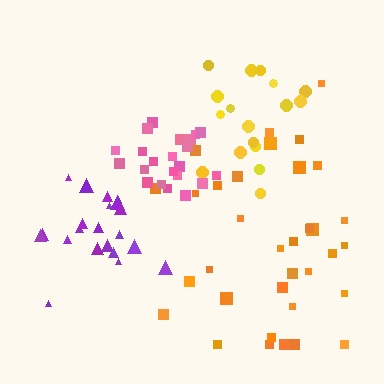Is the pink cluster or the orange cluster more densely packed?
Pink.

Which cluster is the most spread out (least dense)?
Orange.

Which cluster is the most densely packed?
Pink.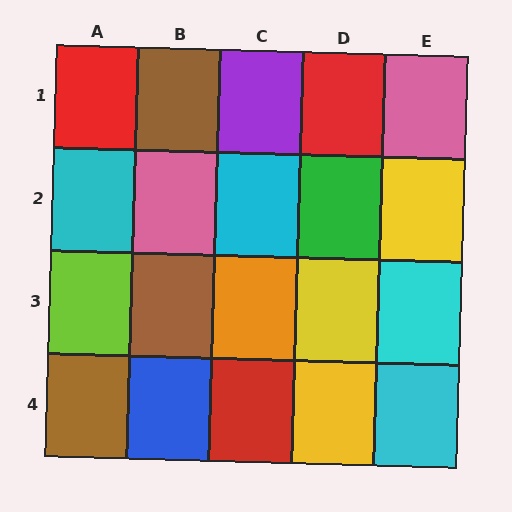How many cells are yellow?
3 cells are yellow.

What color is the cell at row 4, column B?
Blue.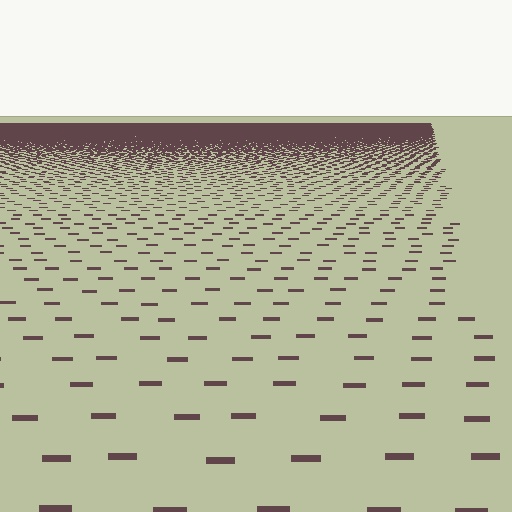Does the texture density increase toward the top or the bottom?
Density increases toward the top.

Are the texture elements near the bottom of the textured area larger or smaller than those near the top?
Larger. Near the bottom, elements are closer to the viewer and appear at a bigger on-screen size.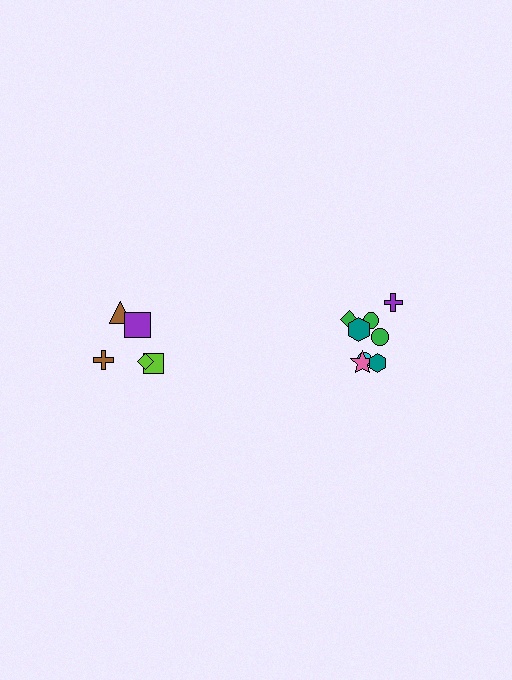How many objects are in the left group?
There are 5 objects.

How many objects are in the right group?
There are 8 objects.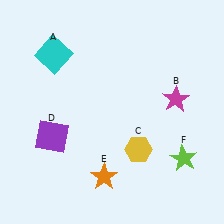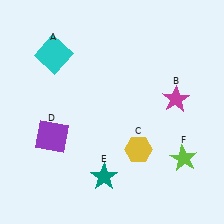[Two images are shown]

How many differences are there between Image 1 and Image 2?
There is 1 difference between the two images.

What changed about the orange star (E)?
In Image 1, E is orange. In Image 2, it changed to teal.